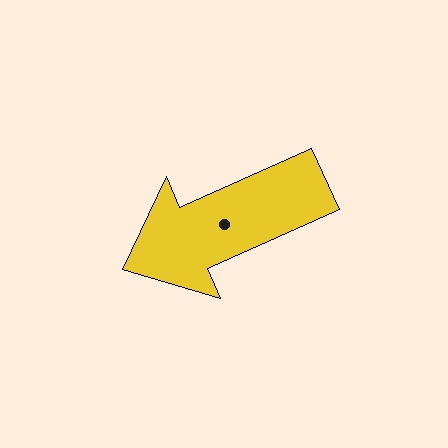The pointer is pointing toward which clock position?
Roughly 8 o'clock.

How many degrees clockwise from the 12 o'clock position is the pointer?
Approximately 246 degrees.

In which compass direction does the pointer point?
Southwest.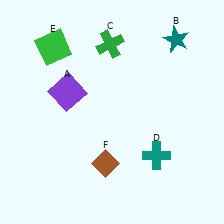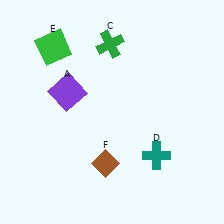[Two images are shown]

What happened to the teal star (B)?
The teal star (B) was removed in Image 2. It was in the top-right area of Image 1.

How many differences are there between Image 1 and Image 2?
There is 1 difference between the two images.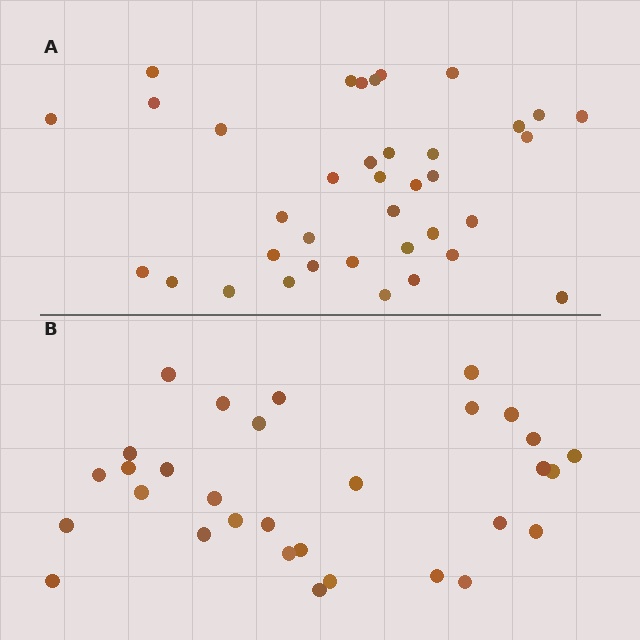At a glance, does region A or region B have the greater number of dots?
Region A (the top region) has more dots.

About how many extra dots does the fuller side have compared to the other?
Region A has about 6 more dots than region B.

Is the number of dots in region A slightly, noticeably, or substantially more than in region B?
Region A has only slightly more — the two regions are fairly close. The ratio is roughly 1.2 to 1.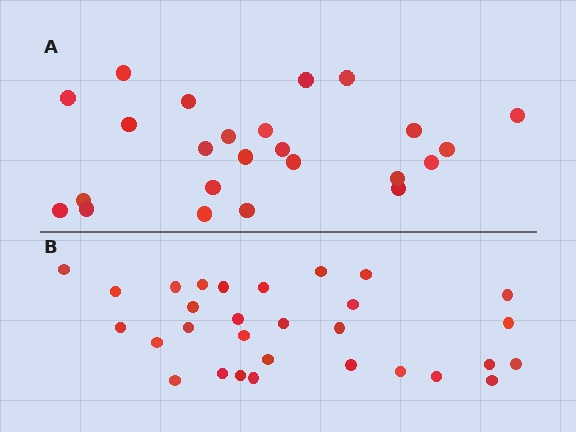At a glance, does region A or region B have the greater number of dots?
Region B (the bottom region) has more dots.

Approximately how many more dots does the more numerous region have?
Region B has about 6 more dots than region A.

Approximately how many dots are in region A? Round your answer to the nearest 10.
About 20 dots. (The exact count is 24, which rounds to 20.)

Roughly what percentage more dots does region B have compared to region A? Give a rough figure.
About 25% more.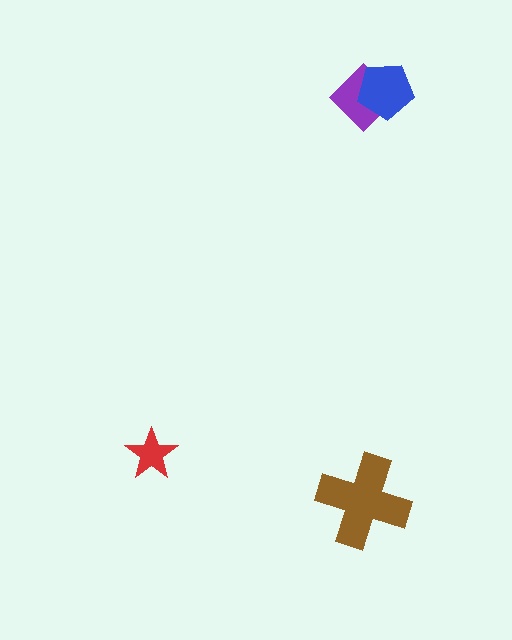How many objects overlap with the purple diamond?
1 object overlaps with the purple diamond.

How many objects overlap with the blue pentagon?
1 object overlaps with the blue pentagon.